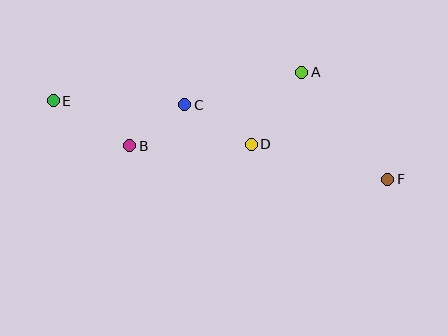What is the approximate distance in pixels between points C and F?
The distance between C and F is approximately 216 pixels.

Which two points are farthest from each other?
Points E and F are farthest from each other.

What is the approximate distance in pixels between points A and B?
The distance between A and B is approximately 187 pixels.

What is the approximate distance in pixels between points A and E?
The distance between A and E is approximately 250 pixels.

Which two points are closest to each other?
Points B and C are closest to each other.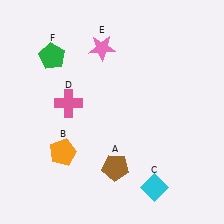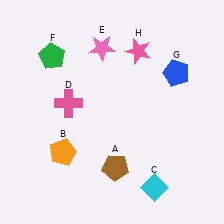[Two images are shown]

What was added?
A blue pentagon (G), a pink star (H) were added in Image 2.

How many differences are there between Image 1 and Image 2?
There are 2 differences between the two images.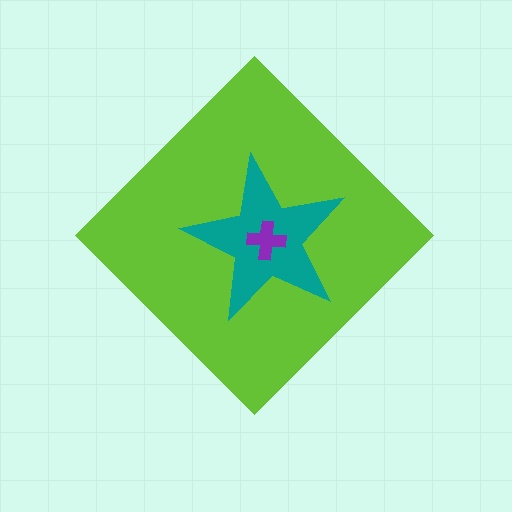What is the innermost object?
The purple cross.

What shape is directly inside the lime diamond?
The teal star.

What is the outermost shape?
The lime diamond.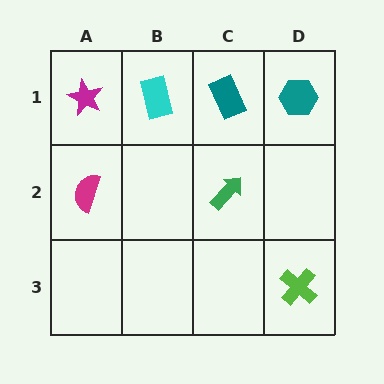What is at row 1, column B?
A cyan rectangle.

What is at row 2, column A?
A magenta semicircle.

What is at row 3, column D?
A lime cross.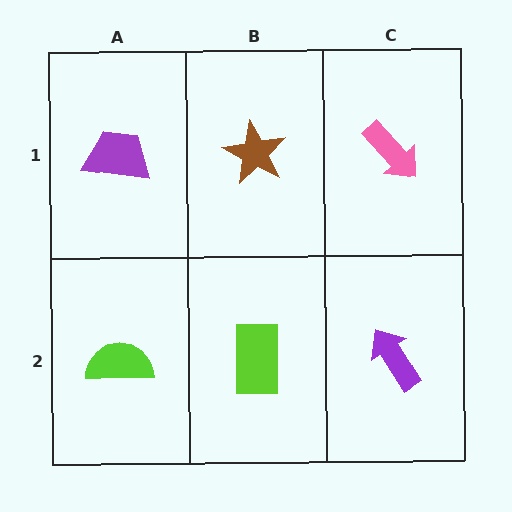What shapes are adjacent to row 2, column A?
A purple trapezoid (row 1, column A), a lime rectangle (row 2, column B).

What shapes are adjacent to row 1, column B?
A lime rectangle (row 2, column B), a purple trapezoid (row 1, column A), a pink arrow (row 1, column C).